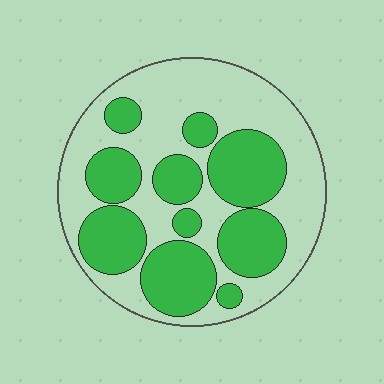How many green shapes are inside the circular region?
10.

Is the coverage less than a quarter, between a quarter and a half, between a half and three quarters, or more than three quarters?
Between a quarter and a half.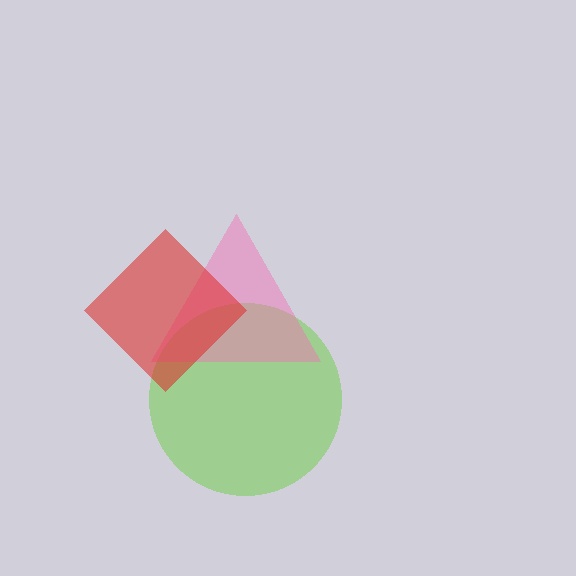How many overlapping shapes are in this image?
There are 3 overlapping shapes in the image.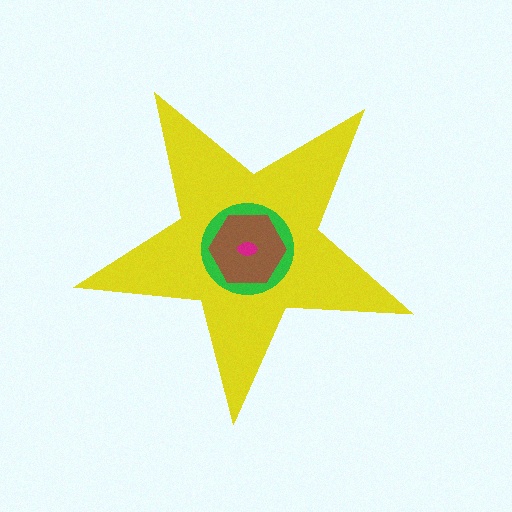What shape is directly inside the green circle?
The brown hexagon.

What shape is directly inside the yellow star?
The green circle.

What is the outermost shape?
The yellow star.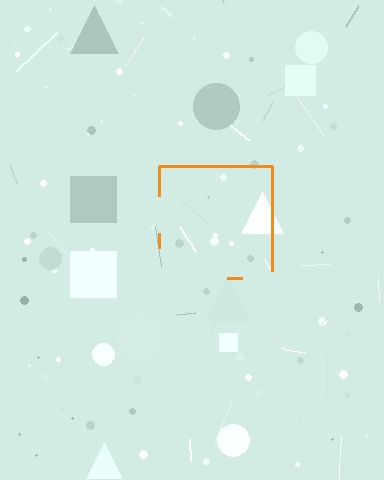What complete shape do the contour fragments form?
The contour fragments form a square.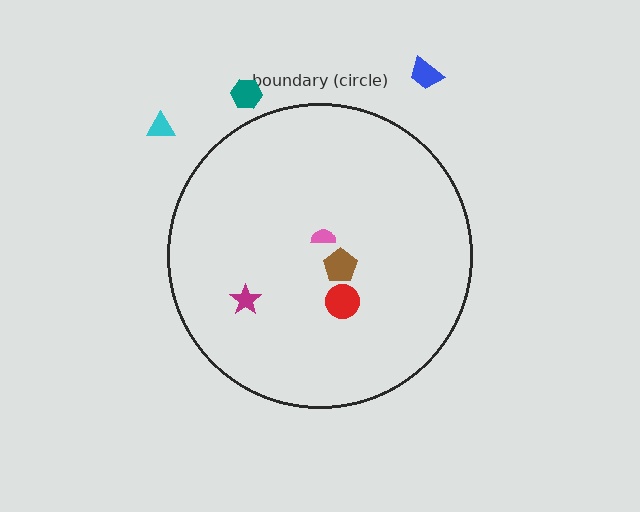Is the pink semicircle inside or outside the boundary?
Inside.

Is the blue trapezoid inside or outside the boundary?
Outside.